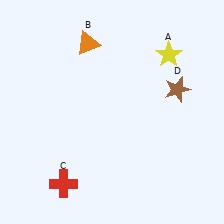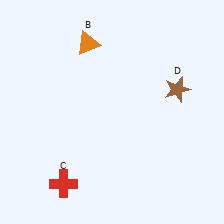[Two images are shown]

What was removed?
The yellow star (A) was removed in Image 2.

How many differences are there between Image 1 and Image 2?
There is 1 difference between the two images.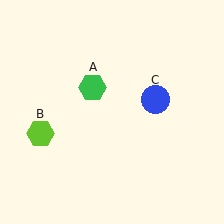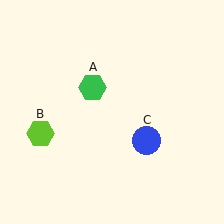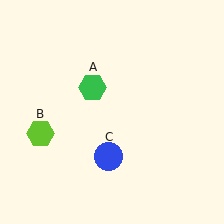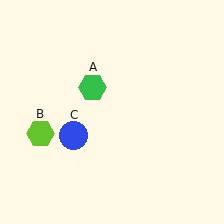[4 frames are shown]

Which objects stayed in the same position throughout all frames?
Green hexagon (object A) and lime hexagon (object B) remained stationary.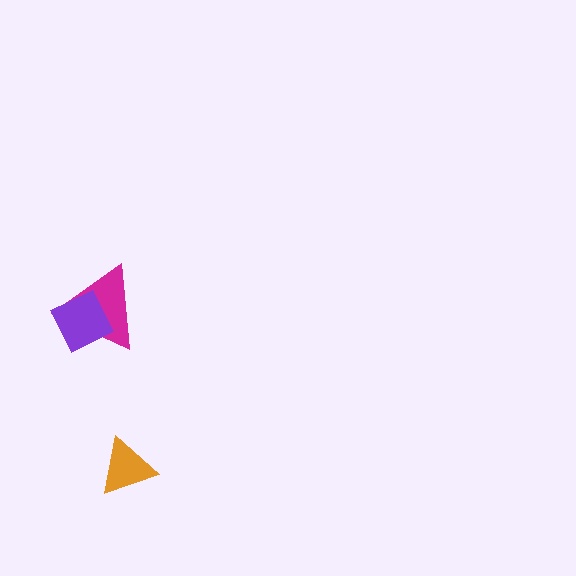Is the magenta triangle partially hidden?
Yes, it is partially covered by another shape.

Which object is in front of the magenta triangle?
The purple diamond is in front of the magenta triangle.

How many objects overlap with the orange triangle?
0 objects overlap with the orange triangle.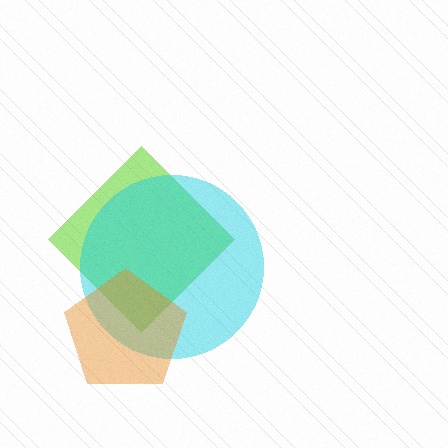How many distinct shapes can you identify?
There are 3 distinct shapes: a lime diamond, a cyan circle, an orange pentagon.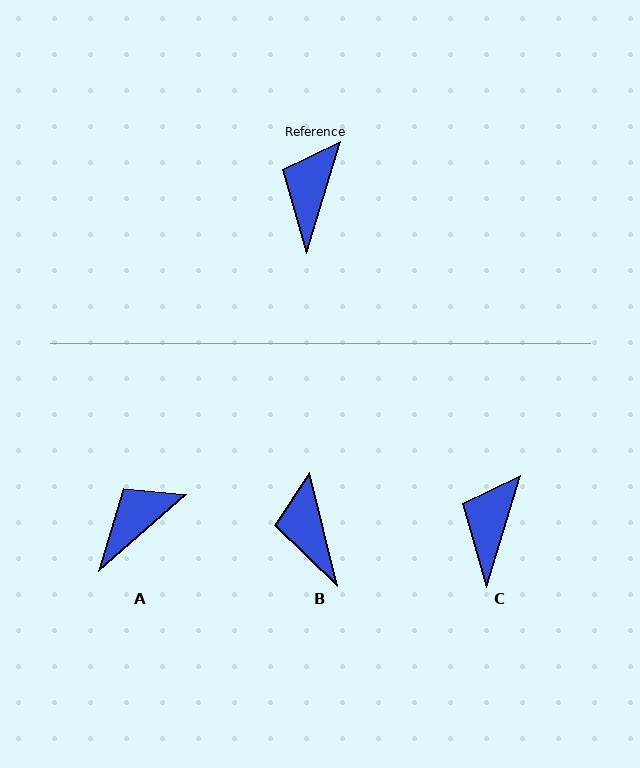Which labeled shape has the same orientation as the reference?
C.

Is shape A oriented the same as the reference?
No, it is off by about 32 degrees.